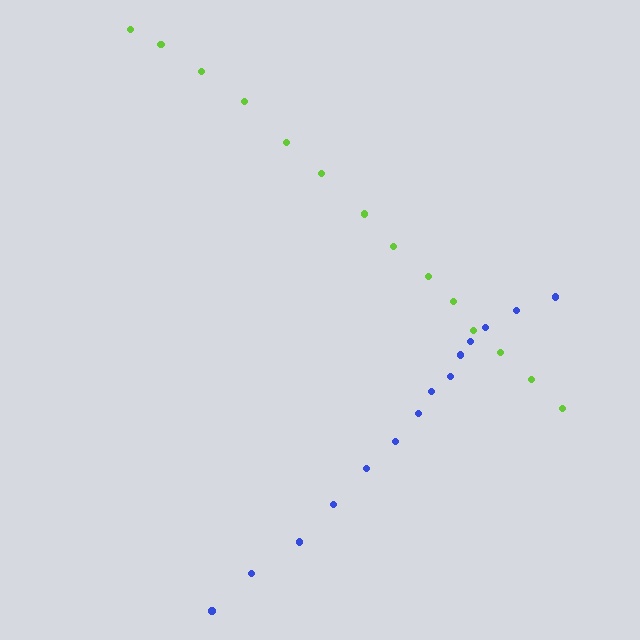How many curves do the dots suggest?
There are 2 distinct paths.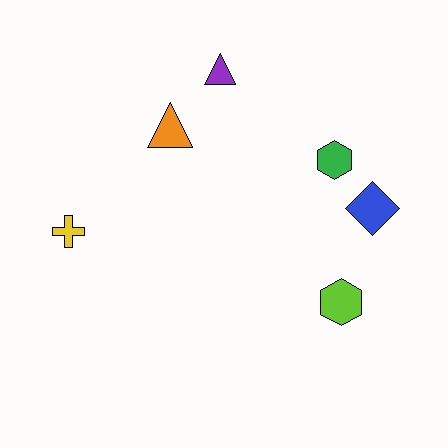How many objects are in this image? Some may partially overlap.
There are 6 objects.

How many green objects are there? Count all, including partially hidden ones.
There is 1 green object.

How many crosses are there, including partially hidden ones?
There is 1 cross.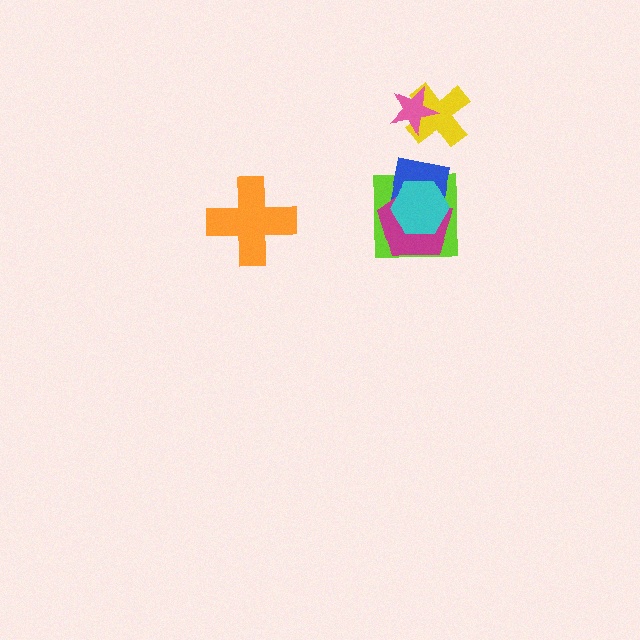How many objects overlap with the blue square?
3 objects overlap with the blue square.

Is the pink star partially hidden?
No, no other shape covers it.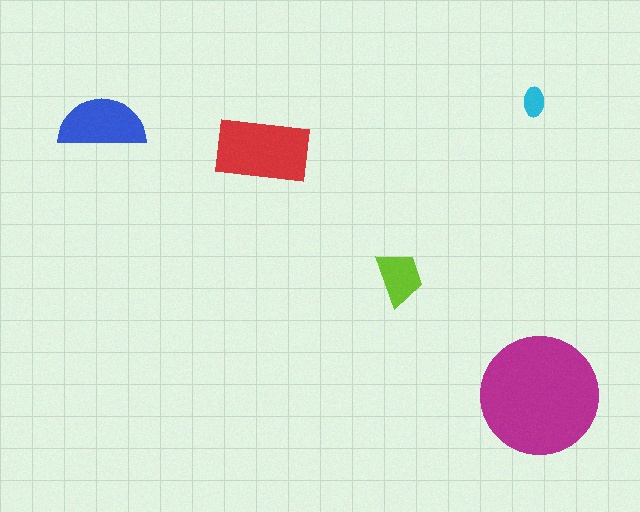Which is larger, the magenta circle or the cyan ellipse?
The magenta circle.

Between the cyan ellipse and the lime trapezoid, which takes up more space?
The lime trapezoid.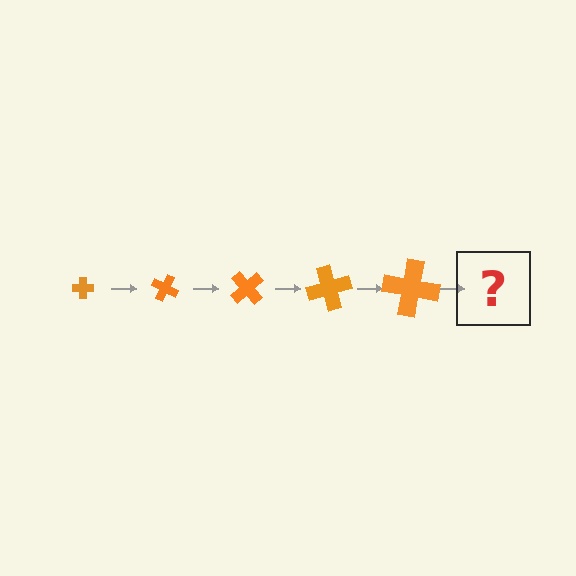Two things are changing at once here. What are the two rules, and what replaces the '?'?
The two rules are that the cross grows larger each step and it rotates 25 degrees each step. The '?' should be a cross, larger than the previous one and rotated 125 degrees from the start.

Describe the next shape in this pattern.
It should be a cross, larger than the previous one and rotated 125 degrees from the start.